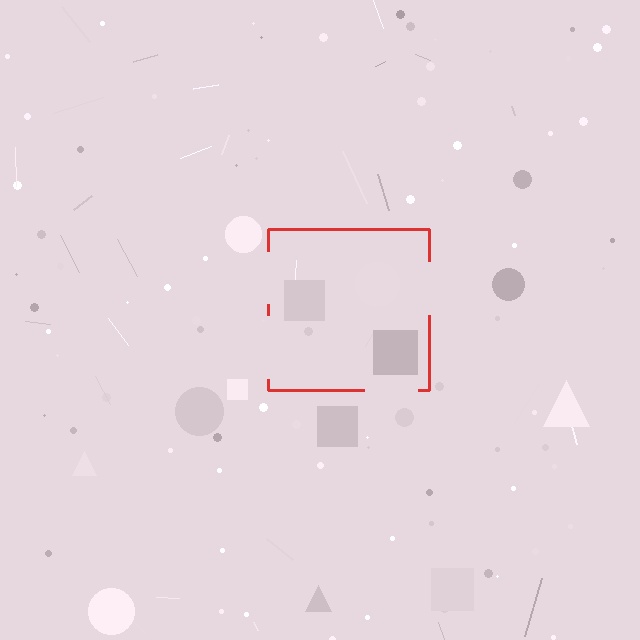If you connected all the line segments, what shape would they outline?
They would outline a square.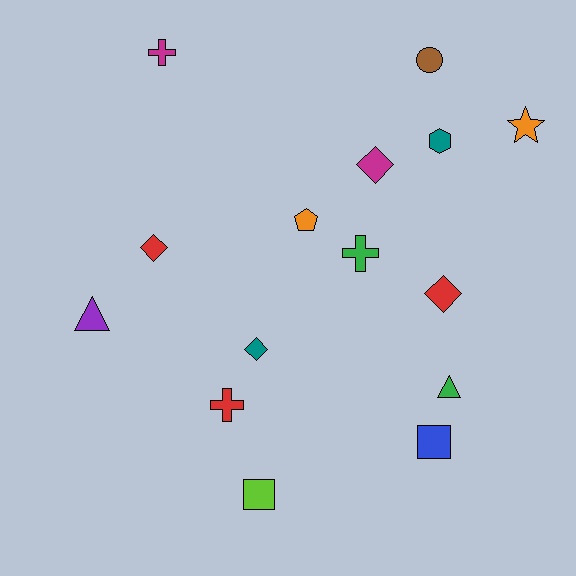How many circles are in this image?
There is 1 circle.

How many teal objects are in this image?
There are 2 teal objects.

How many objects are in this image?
There are 15 objects.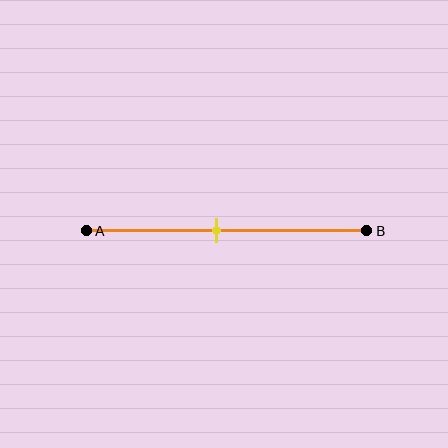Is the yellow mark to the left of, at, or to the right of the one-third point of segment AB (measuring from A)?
The yellow mark is to the right of the one-third point of segment AB.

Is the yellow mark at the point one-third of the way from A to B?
No, the mark is at about 45% from A, not at the 33% one-third point.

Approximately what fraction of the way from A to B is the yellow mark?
The yellow mark is approximately 45% of the way from A to B.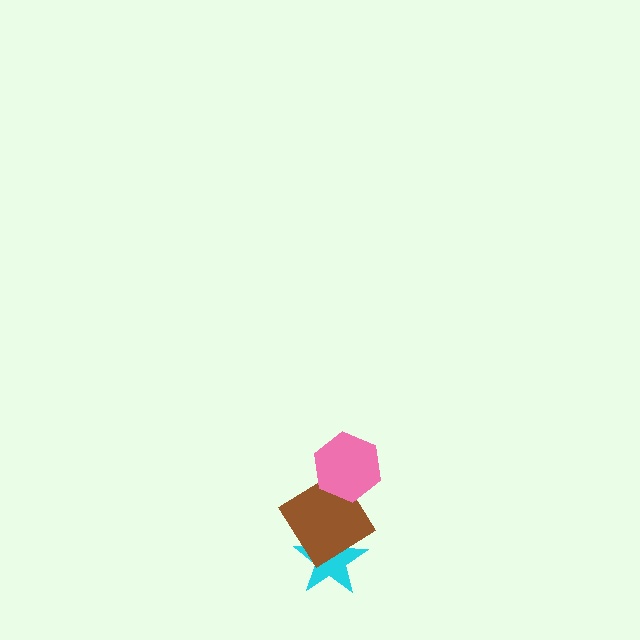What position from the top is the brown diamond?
The brown diamond is 2nd from the top.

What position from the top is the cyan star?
The cyan star is 3rd from the top.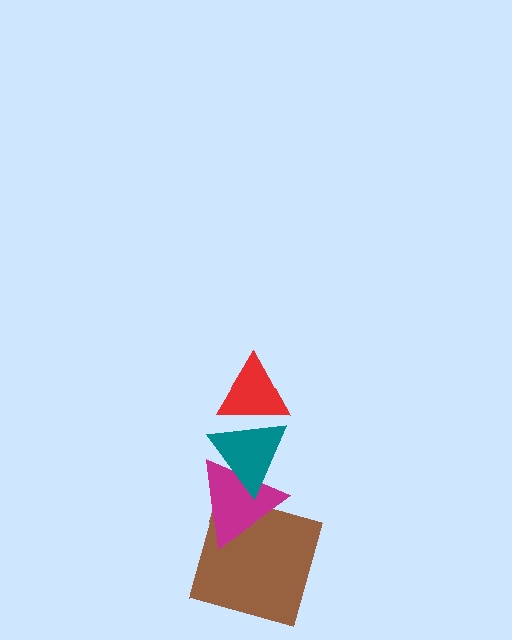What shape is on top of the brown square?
The magenta triangle is on top of the brown square.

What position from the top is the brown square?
The brown square is 4th from the top.